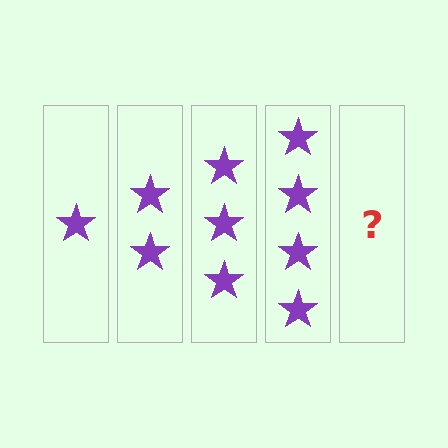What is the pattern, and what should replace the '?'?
The pattern is that each step adds one more star. The '?' should be 5 stars.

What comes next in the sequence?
The next element should be 5 stars.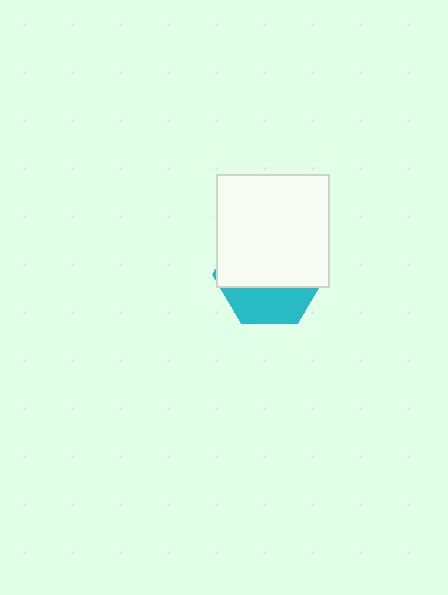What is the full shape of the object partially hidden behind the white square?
The partially hidden object is a cyan hexagon.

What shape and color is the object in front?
The object in front is a white square.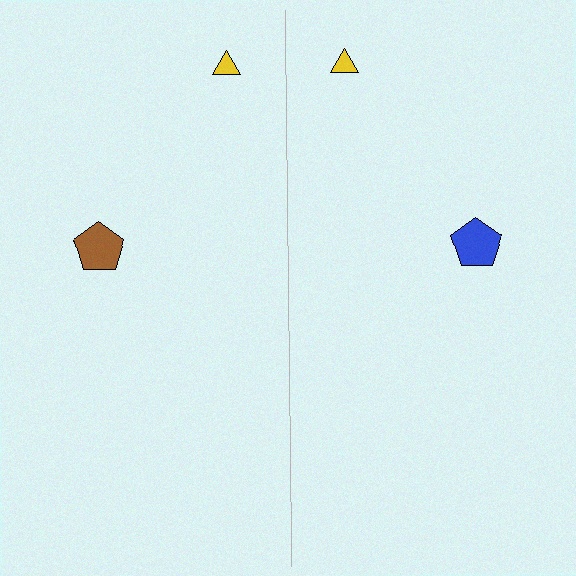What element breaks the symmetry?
The blue pentagon on the right side breaks the symmetry — its mirror counterpart is brown.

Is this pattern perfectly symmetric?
No, the pattern is not perfectly symmetric. The blue pentagon on the right side breaks the symmetry — its mirror counterpart is brown.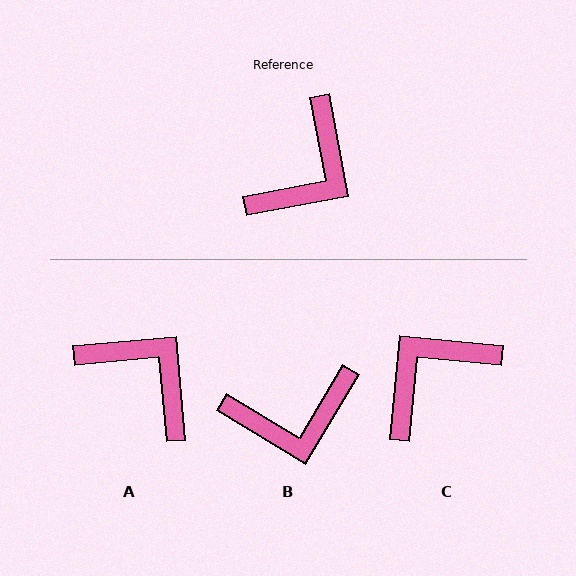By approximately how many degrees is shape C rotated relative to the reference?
Approximately 164 degrees counter-clockwise.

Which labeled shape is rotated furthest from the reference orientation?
C, about 164 degrees away.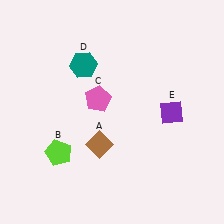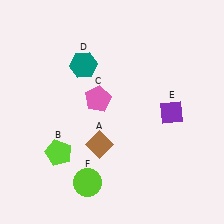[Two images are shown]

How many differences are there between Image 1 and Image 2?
There is 1 difference between the two images.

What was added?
A lime circle (F) was added in Image 2.